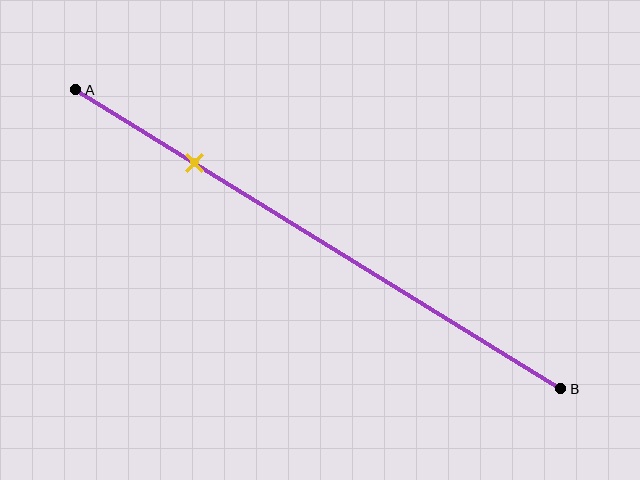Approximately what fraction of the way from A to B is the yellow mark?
The yellow mark is approximately 25% of the way from A to B.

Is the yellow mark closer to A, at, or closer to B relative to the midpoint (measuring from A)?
The yellow mark is closer to point A than the midpoint of segment AB.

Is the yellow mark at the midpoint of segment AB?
No, the mark is at about 25% from A, not at the 50% midpoint.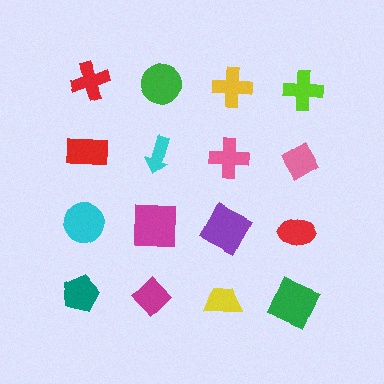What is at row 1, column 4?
A lime cross.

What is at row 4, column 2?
A magenta diamond.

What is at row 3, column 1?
A cyan circle.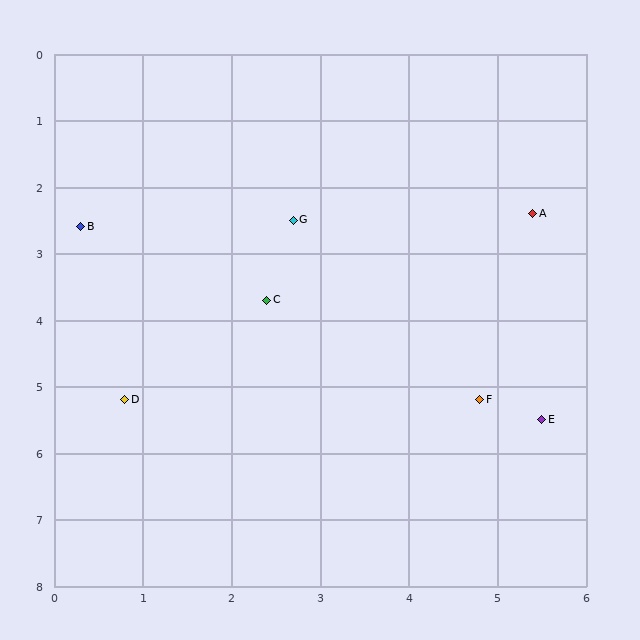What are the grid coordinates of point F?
Point F is at approximately (4.8, 5.2).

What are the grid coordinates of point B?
Point B is at approximately (0.3, 2.6).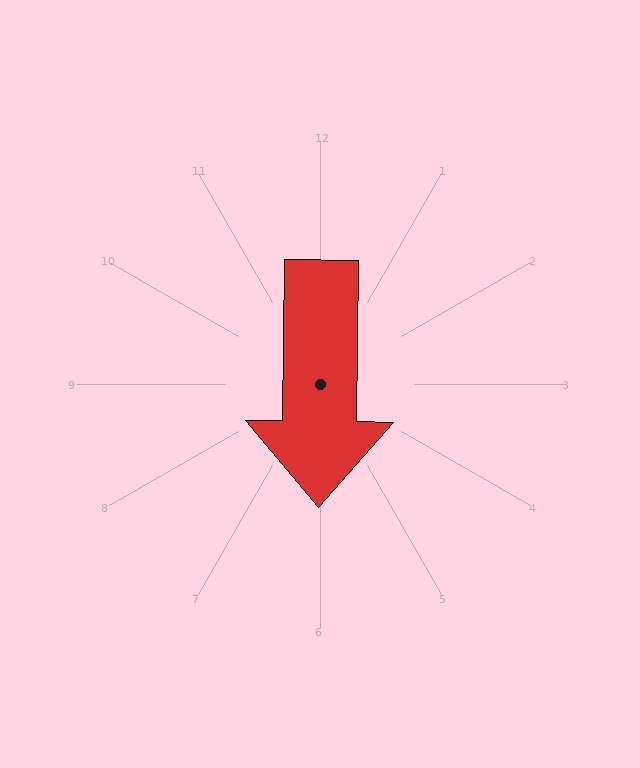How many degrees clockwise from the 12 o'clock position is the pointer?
Approximately 181 degrees.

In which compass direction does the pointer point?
South.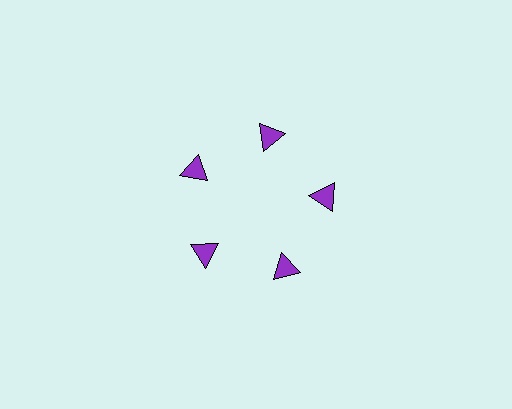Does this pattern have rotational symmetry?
Yes, this pattern has 5-fold rotational symmetry. It looks the same after rotating 72 degrees around the center.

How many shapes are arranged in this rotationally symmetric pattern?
There are 5 shapes, arranged in 5 groups of 1.